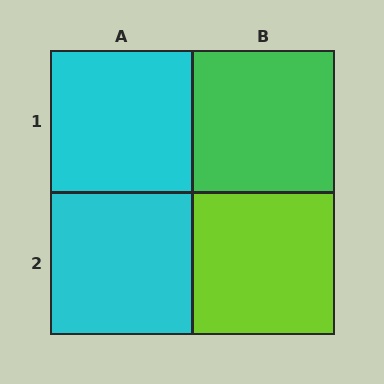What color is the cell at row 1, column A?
Cyan.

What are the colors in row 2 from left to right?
Cyan, lime.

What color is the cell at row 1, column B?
Green.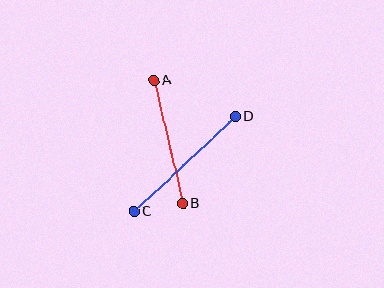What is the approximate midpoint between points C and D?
The midpoint is at approximately (185, 164) pixels.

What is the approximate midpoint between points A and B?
The midpoint is at approximately (168, 142) pixels.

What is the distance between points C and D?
The distance is approximately 139 pixels.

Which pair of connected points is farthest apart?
Points C and D are farthest apart.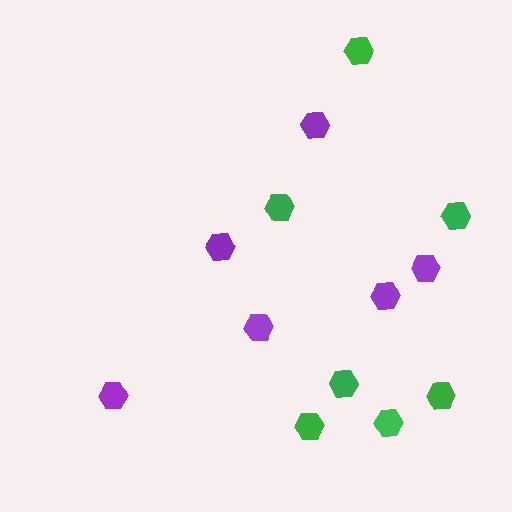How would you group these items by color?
There are 2 groups: one group of green hexagons (7) and one group of purple hexagons (6).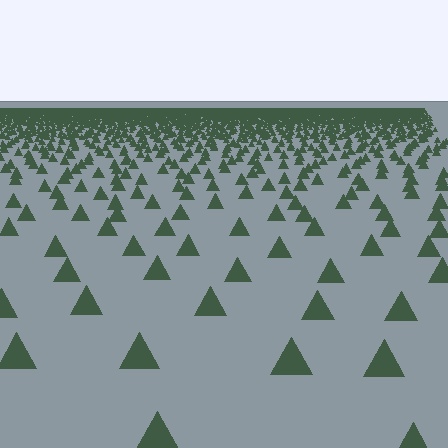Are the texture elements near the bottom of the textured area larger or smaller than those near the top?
Larger. Near the bottom, elements are closer to the viewer and appear at a bigger on-screen size.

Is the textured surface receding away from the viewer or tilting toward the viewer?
The surface is receding away from the viewer. Texture elements get smaller and denser toward the top.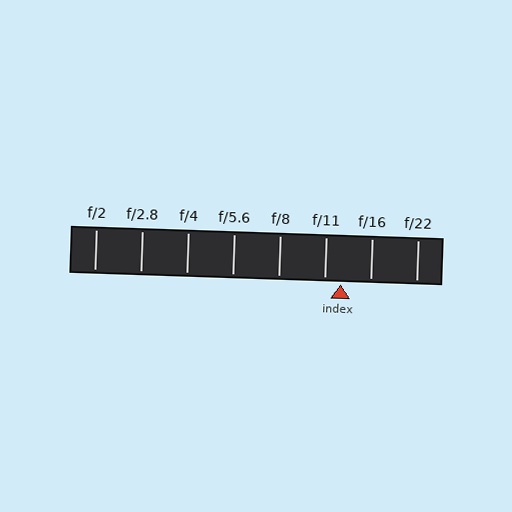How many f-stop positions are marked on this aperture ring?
There are 8 f-stop positions marked.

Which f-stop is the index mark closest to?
The index mark is closest to f/11.